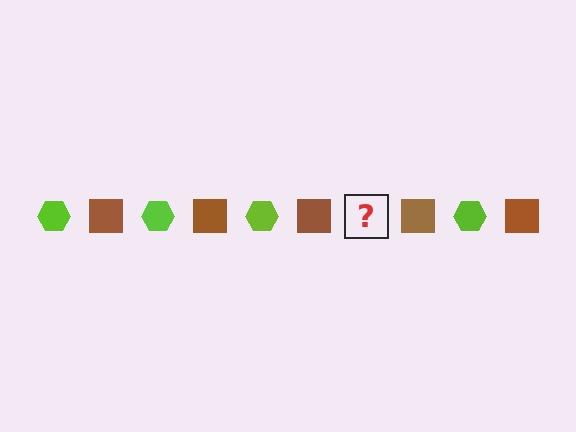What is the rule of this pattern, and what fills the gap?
The rule is that the pattern alternates between lime hexagon and brown square. The gap should be filled with a lime hexagon.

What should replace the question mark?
The question mark should be replaced with a lime hexagon.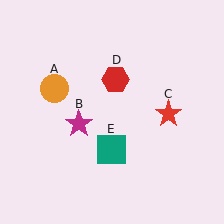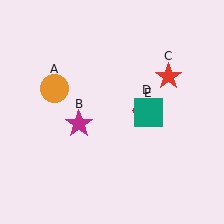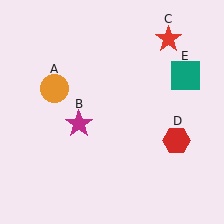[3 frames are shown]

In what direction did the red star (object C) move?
The red star (object C) moved up.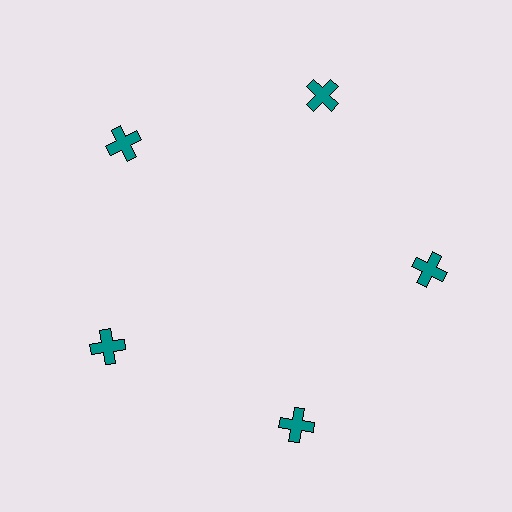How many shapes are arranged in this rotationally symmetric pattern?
There are 5 shapes, arranged in 5 groups of 1.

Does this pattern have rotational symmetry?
Yes, this pattern has 5-fold rotational symmetry. It looks the same after rotating 72 degrees around the center.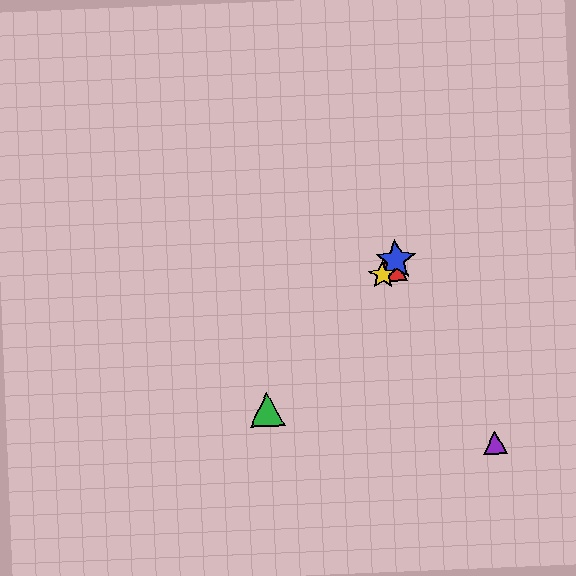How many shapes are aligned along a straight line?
4 shapes (the red triangle, the blue star, the green triangle, the yellow star) are aligned along a straight line.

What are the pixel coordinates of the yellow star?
The yellow star is at (383, 275).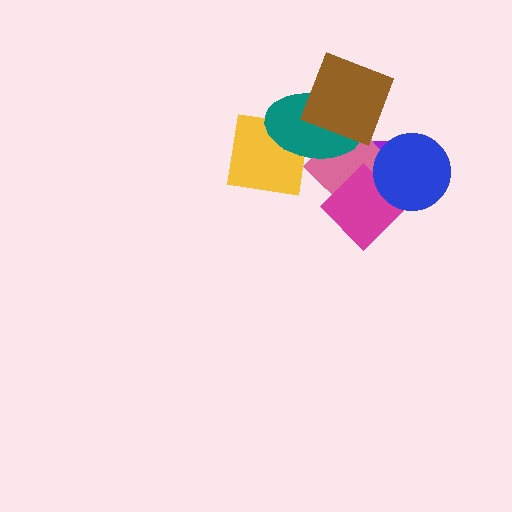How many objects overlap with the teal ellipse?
3 objects overlap with the teal ellipse.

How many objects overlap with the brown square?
2 objects overlap with the brown square.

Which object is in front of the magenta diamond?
The blue circle is in front of the magenta diamond.